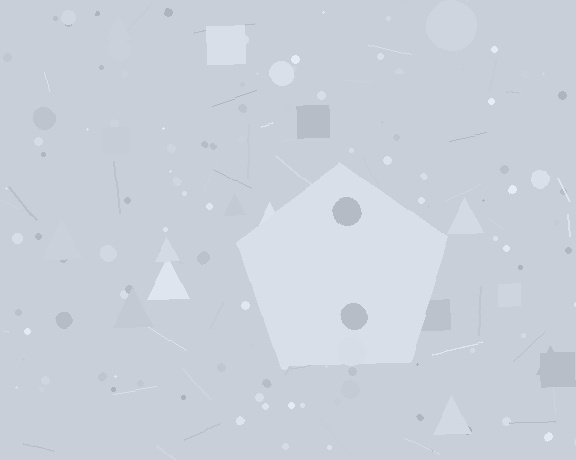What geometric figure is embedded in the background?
A pentagon is embedded in the background.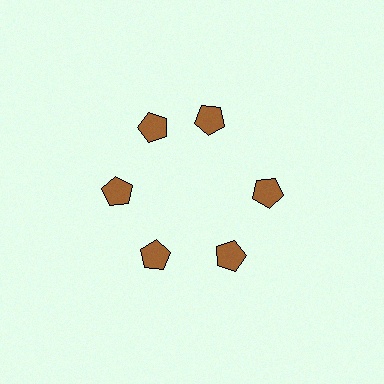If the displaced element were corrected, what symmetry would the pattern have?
It would have 6-fold rotational symmetry — the pattern would map onto itself every 60 degrees.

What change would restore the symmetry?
The symmetry would be restored by rotating it back into even spacing with its neighbors so that all 6 pentagons sit at equal angles and equal distance from the center.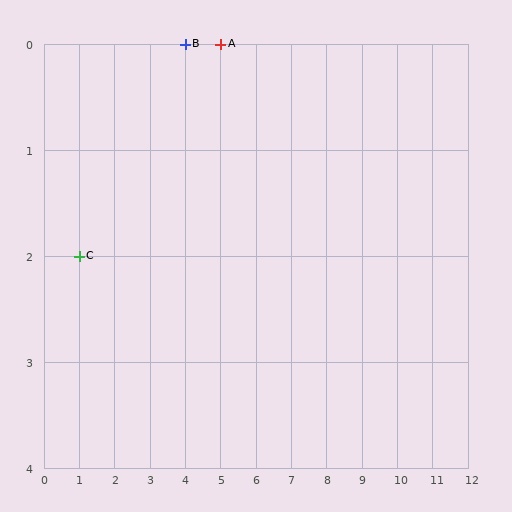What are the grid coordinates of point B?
Point B is at grid coordinates (4, 0).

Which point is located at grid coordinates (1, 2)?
Point C is at (1, 2).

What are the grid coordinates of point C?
Point C is at grid coordinates (1, 2).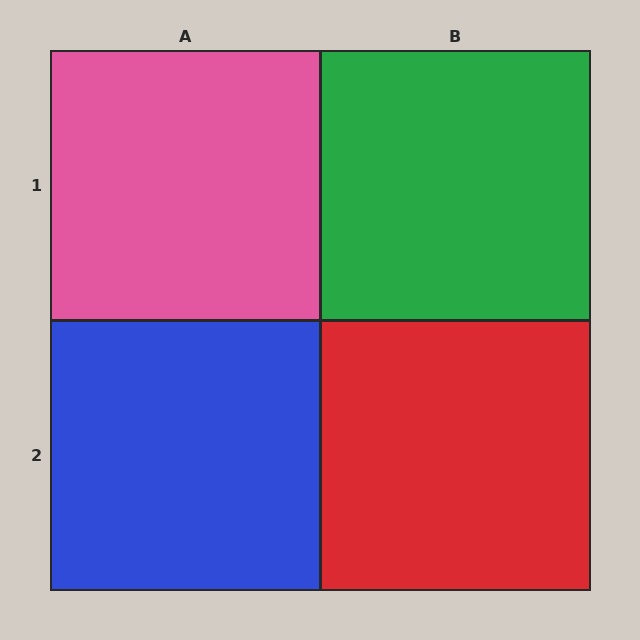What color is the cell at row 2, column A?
Blue.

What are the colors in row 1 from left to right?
Pink, green.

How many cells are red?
1 cell is red.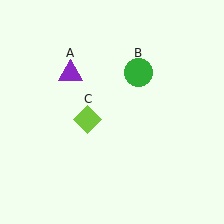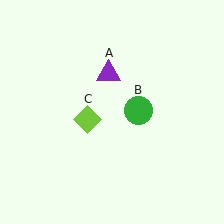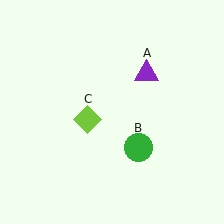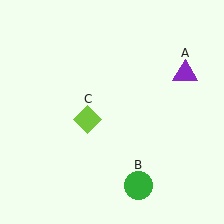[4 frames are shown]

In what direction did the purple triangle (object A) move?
The purple triangle (object A) moved right.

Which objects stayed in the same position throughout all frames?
Lime diamond (object C) remained stationary.